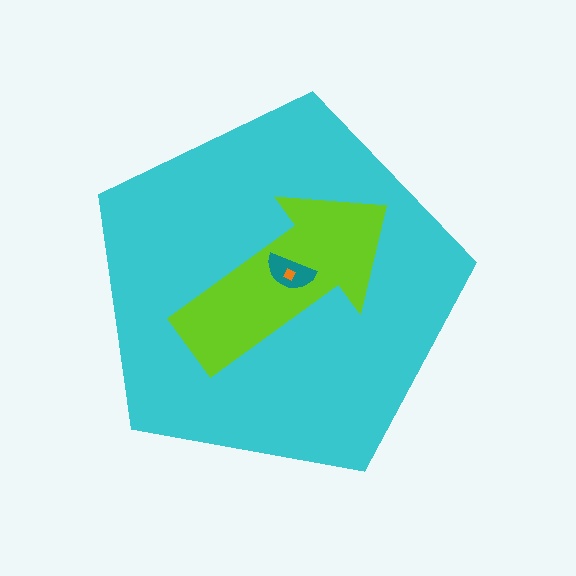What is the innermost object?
The orange diamond.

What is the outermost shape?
The cyan pentagon.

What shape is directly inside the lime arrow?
The teal semicircle.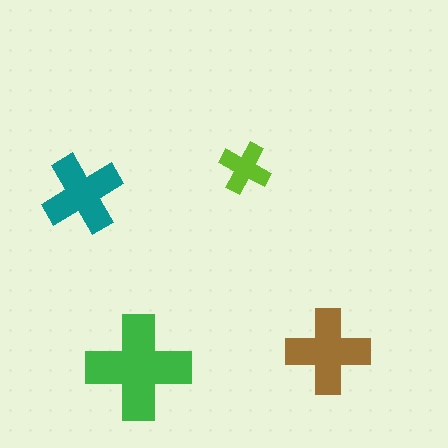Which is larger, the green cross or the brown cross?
The green one.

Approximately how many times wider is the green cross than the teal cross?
About 1.5 times wider.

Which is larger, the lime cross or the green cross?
The green one.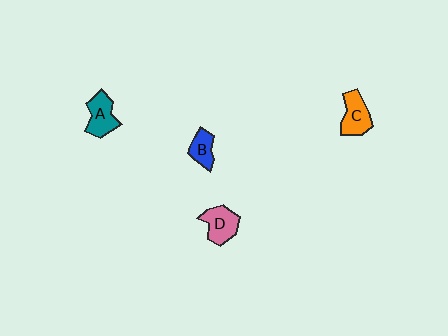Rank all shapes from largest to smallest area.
From largest to smallest: D (pink), C (orange), A (teal), B (blue).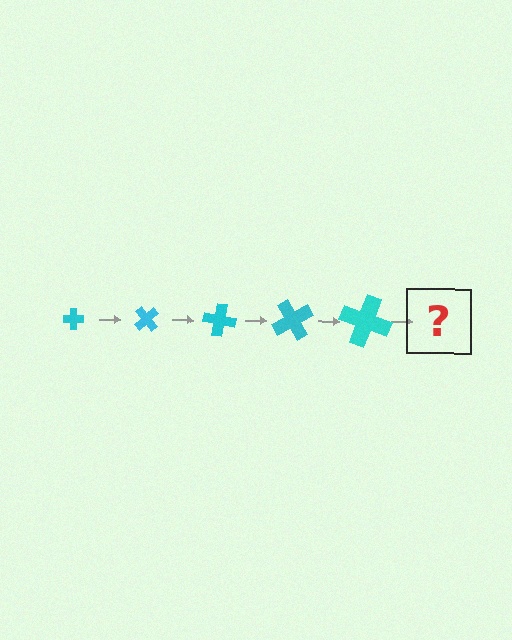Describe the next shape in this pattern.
It should be a cross, larger than the previous one and rotated 250 degrees from the start.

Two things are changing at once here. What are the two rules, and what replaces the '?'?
The two rules are that the cross grows larger each step and it rotates 50 degrees each step. The '?' should be a cross, larger than the previous one and rotated 250 degrees from the start.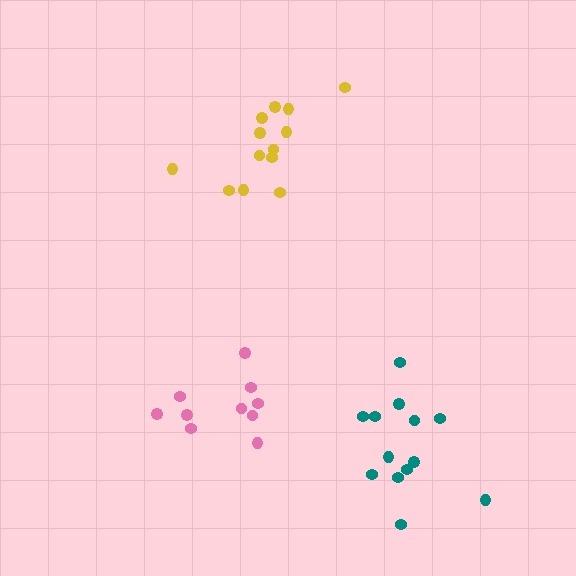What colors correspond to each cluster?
The clusters are colored: yellow, teal, pink.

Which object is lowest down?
The teal cluster is bottommost.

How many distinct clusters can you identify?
There are 3 distinct clusters.